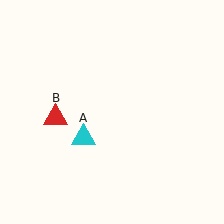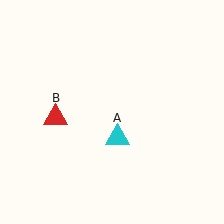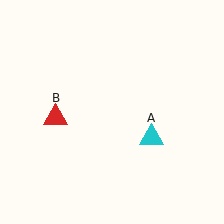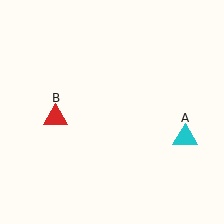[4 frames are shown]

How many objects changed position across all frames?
1 object changed position: cyan triangle (object A).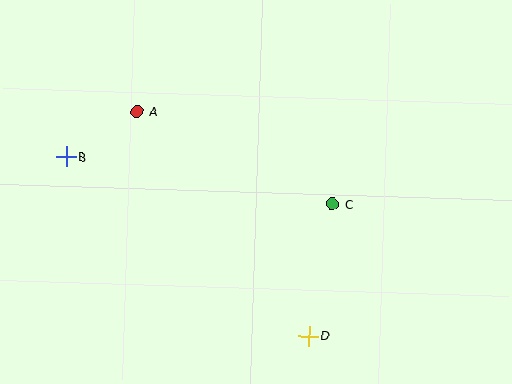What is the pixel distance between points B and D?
The distance between B and D is 302 pixels.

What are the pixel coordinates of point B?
Point B is at (66, 157).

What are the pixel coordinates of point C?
Point C is at (332, 204).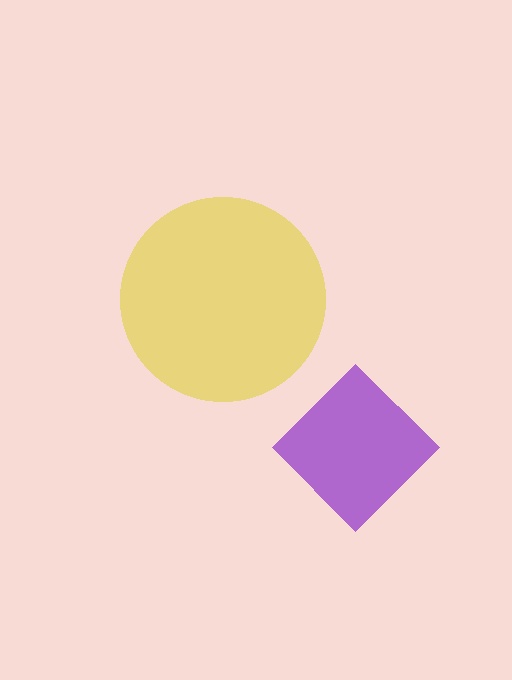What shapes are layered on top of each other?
The layered shapes are: a yellow circle, a purple diamond.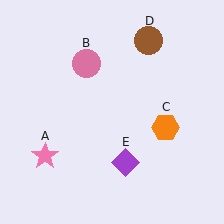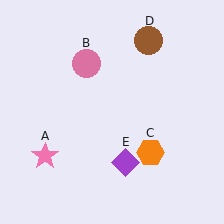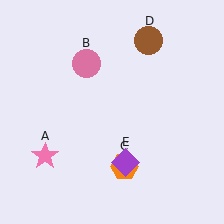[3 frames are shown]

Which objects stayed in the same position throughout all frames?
Pink star (object A) and pink circle (object B) and brown circle (object D) and purple diamond (object E) remained stationary.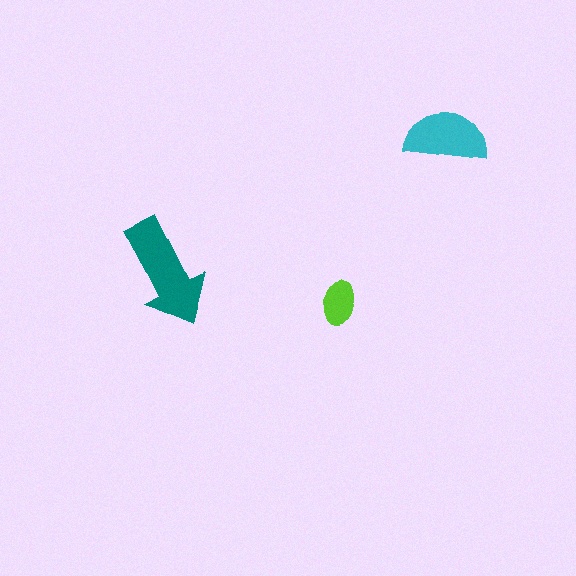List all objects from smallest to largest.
The lime ellipse, the cyan semicircle, the teal arrow.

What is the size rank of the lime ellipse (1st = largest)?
3rd.